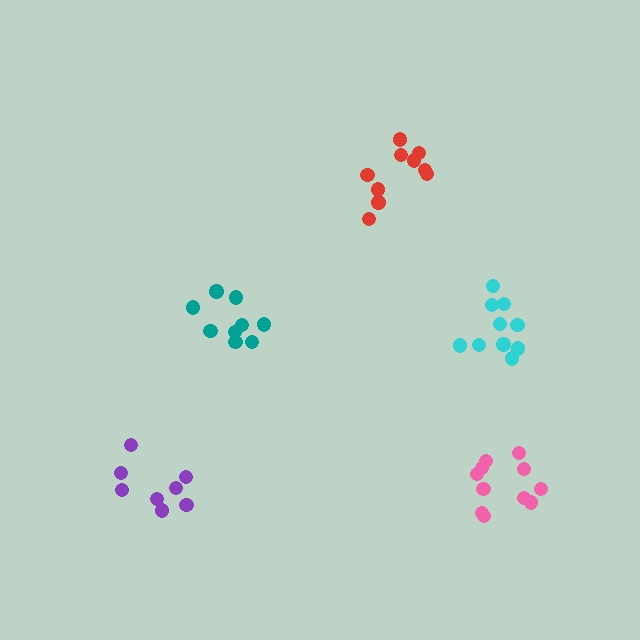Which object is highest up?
The red cluster is topmost.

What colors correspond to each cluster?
The clusters are colored: cyan, purple, pink, red, teal.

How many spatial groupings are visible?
There are 5 spatial groupings.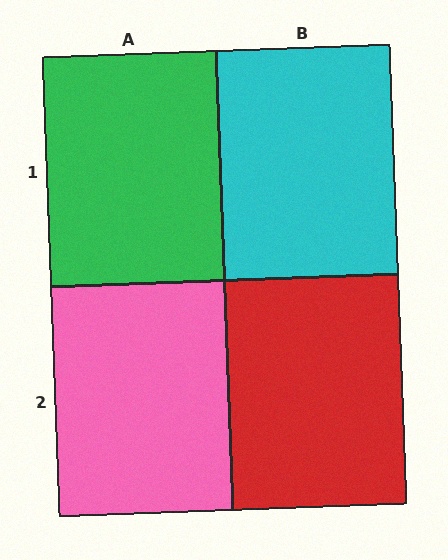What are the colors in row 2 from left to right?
Pink, red.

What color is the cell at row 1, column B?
Cyan.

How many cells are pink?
1 cell is pink.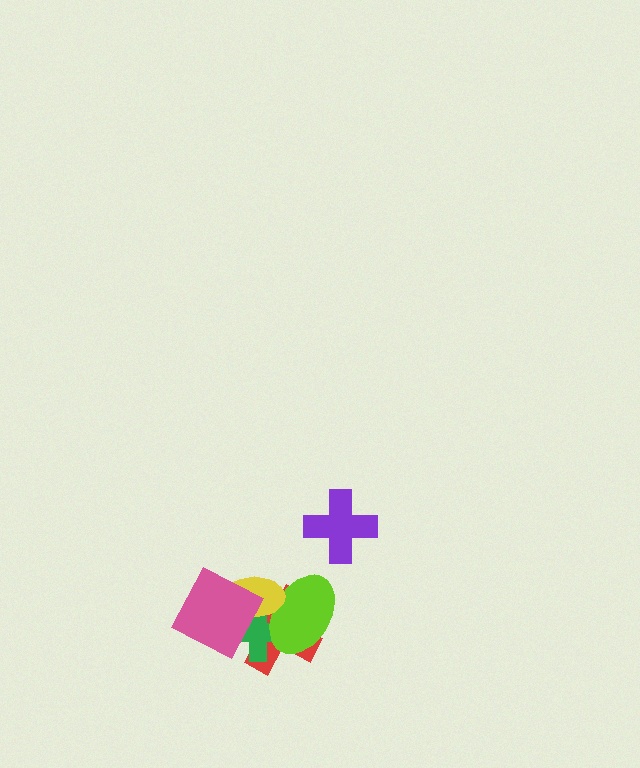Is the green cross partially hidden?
Yes, it is partially covered by another shape.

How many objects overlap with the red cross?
4 objects overlap with the red cross.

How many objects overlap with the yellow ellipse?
4 objects overlap with the yellow ellipse.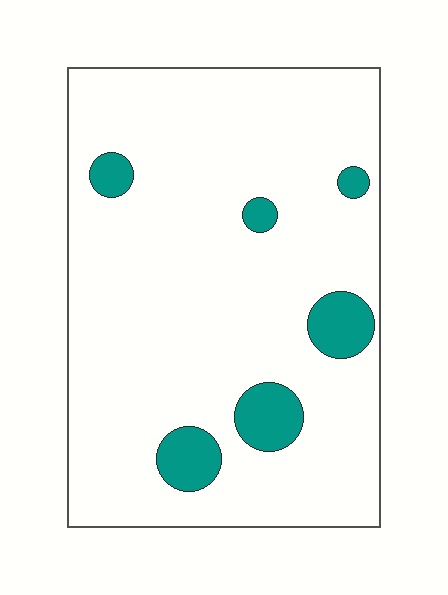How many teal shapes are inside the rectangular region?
6.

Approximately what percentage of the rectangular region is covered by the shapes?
Approximately 10%.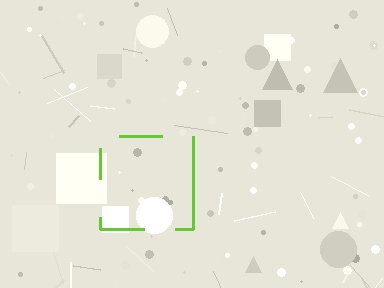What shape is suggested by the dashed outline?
The dashed outline suggests a square.